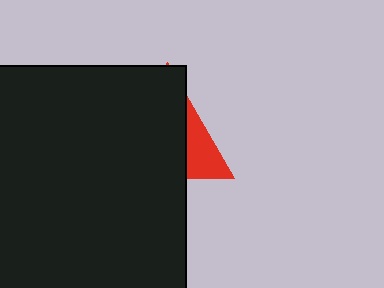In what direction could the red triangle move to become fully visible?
The red triangle could move right. That would shift it out from behind the black rectangle entirely.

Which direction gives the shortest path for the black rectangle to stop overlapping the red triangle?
Moving left gives the shortest separation.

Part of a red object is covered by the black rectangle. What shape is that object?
It is a triangle.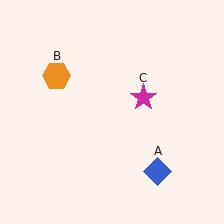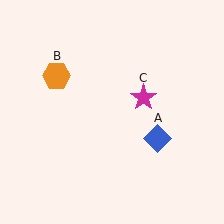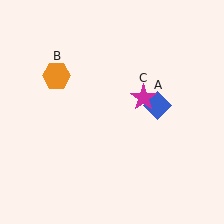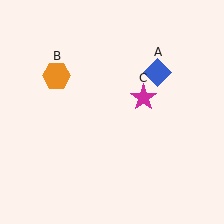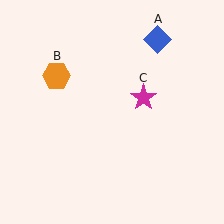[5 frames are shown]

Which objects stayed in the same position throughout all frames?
Orange hexagon (object B) and magenta star (object C) remained stationary.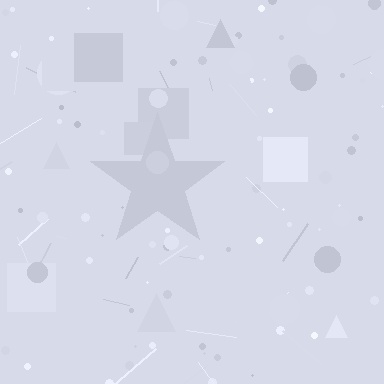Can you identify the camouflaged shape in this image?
The camouflaged shape is a star.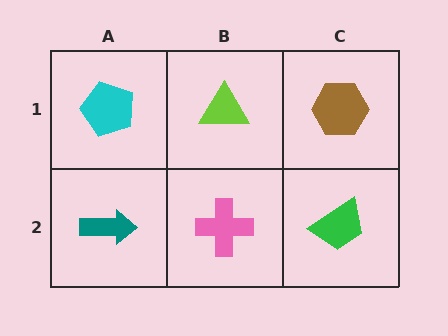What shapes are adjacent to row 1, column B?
A pink cross (row 2, column B), a cyan pentagon (row 1, column A), a brown hexagon (row 1, column C).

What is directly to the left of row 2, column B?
A teal arrow.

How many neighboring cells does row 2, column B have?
3.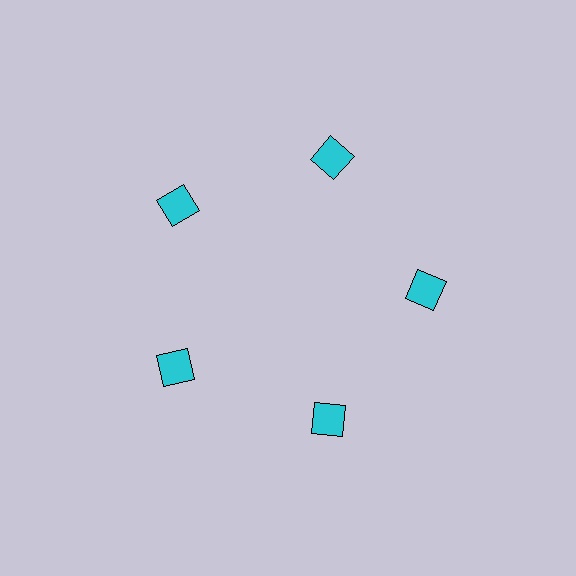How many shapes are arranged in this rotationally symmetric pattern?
There are 5 shapes, arranged in 5 groups of 1.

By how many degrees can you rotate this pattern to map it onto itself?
The pattern maps onto itself every 72 degrees of rotation.